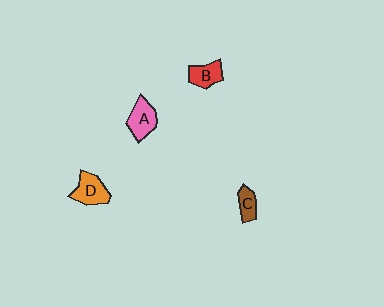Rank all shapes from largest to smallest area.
From largest to smallest: D (orange), A (pink), B (red), C (brown).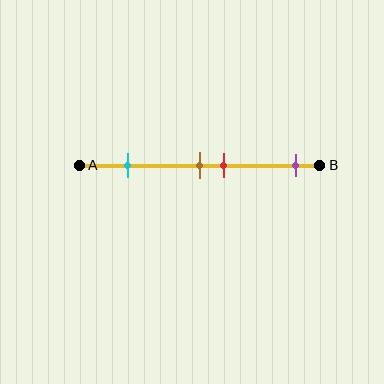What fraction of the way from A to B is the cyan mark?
The cyan mark is approximately 20% (0.2) of the way from A to B.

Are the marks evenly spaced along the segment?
No, the marks are not evenly spaced.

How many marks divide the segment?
There are 4 marks dividing the segment.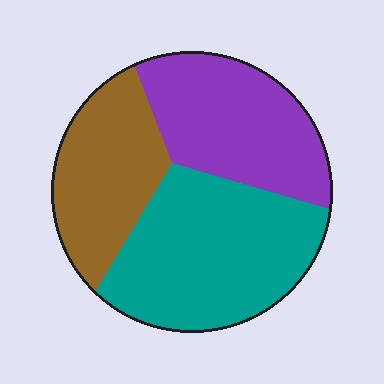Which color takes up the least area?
Brown, at roughly 25%.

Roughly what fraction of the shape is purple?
Purple takes up about one third (1/3) of the shape.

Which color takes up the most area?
Teal, at roughly 40%.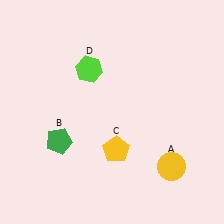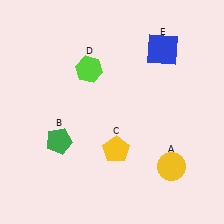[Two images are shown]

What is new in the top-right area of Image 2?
A blue square (E) was added in the top-right area of Image 2.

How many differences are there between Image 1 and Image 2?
There is 1 difference between the two images.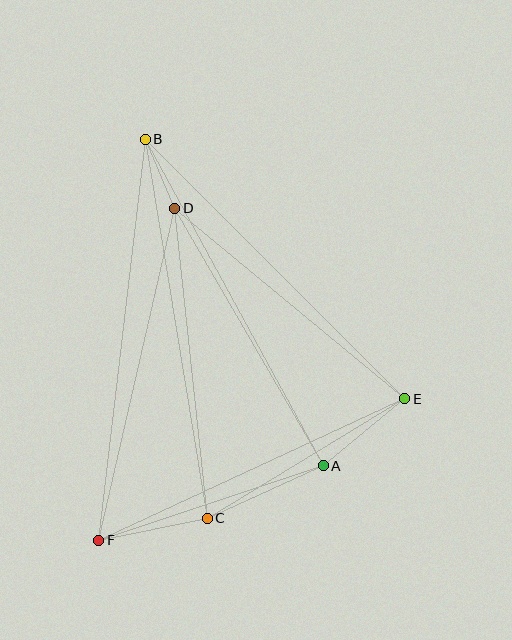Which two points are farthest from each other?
Points B and F are farthest from each other.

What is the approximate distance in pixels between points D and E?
The distance between D and E is approximately 299 pixels.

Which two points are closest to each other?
Points B and D are closest to each other.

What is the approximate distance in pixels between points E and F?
The distance between E and F is approximately 337 pixels.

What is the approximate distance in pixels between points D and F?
The distance between D and F is approximately 340 pixels.